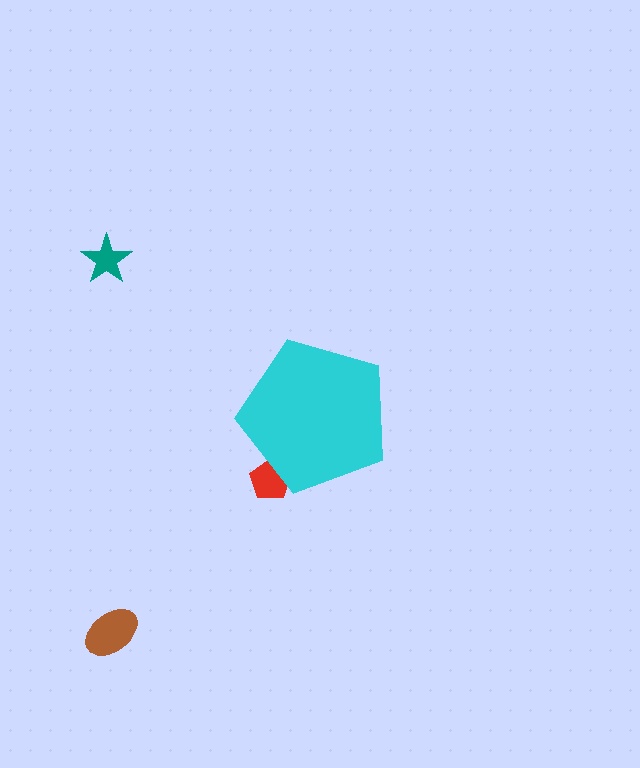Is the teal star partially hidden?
No, the teal star is fully visible.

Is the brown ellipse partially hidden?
No, the brown ellipse is fully visible.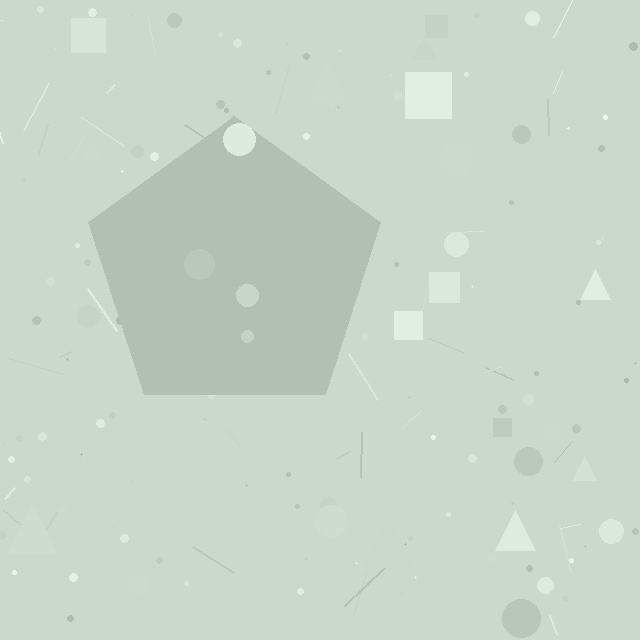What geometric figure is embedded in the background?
A pentagon is embedded in the background.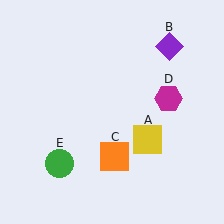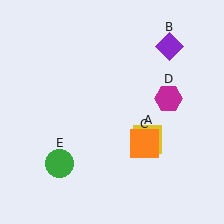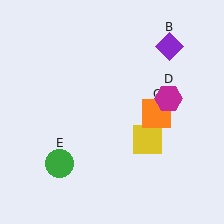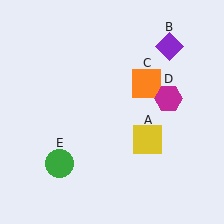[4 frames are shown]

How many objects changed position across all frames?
1 object changed position: orange square (object C).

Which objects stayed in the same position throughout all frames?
Yellow square (object A) and purple diamond (object B) and magenta hexagon (object D) and green circle (object E) remained stationary.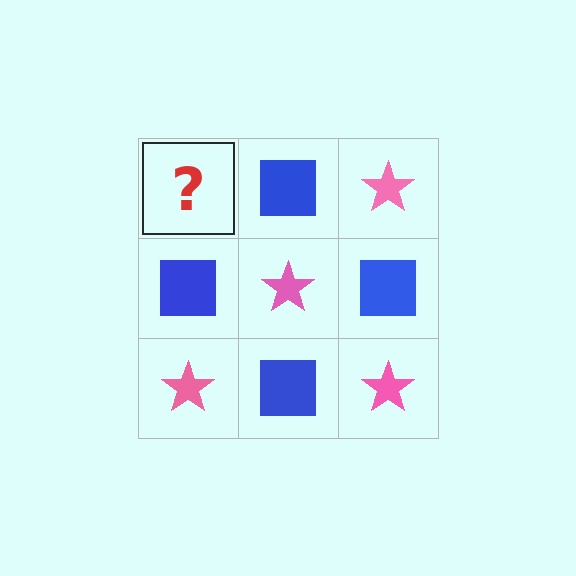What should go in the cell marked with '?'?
The missing cell should contain a pink star.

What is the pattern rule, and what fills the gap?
The rule is that it alternates pink star and blue square in a checkerboard pattern. The gap should be filled with a pink star.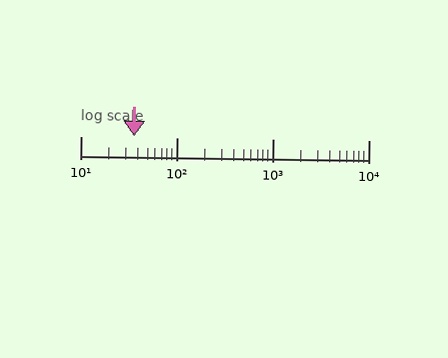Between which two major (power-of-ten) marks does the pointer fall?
The pointer is between 10 and 100.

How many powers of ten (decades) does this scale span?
The scale spans 3 decades, from 10 to 10000.